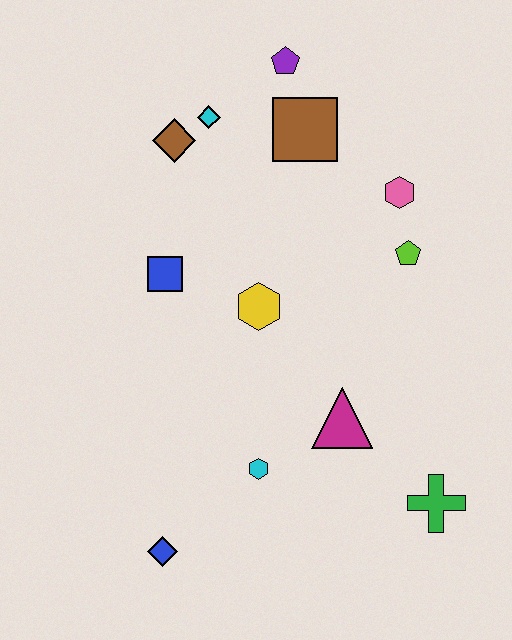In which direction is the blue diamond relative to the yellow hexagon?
The blue diamond is below the yellow hexagon.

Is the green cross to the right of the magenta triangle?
Yes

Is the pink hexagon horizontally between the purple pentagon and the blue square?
No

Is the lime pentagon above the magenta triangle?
Yes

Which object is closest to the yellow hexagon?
The blue square is closest to the yellow hexagon.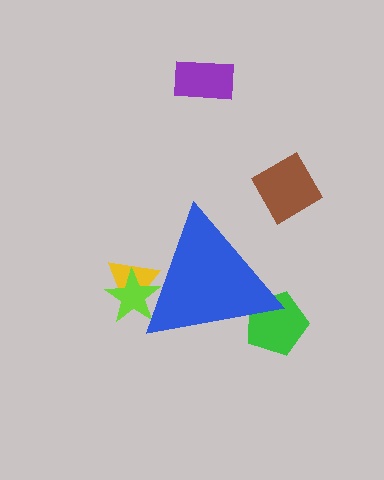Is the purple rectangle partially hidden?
No, the purple rectangle is fully visible.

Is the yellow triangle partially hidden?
Yes, the yellow triangle is partially hidden behind the blue triangle.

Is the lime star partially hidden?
Yes, the lime star is partially hidden behind the blue triangle.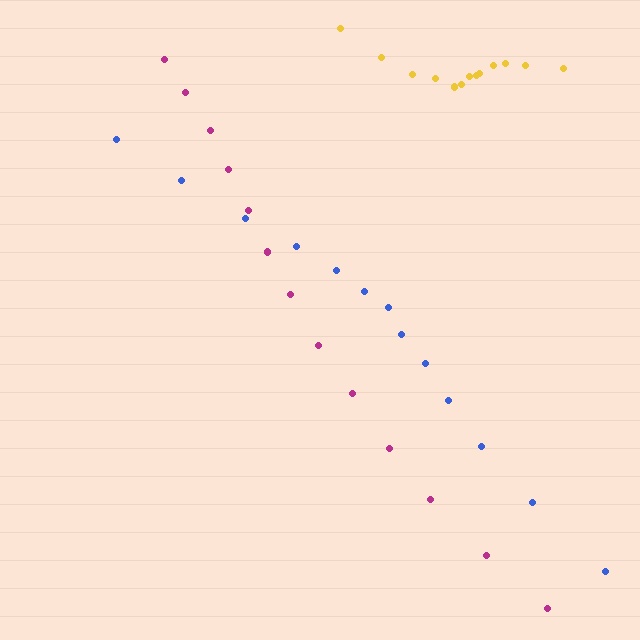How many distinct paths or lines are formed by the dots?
There are 3 distinct paths.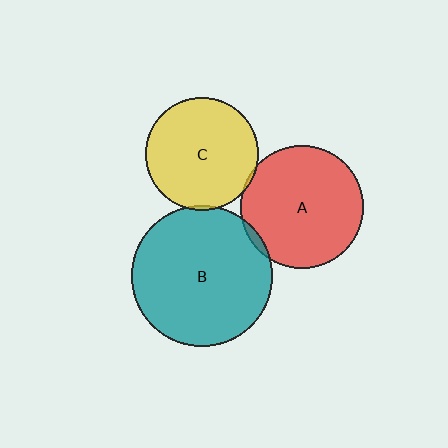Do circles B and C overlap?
Yes.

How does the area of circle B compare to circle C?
Approximately 1.5 times.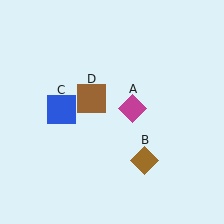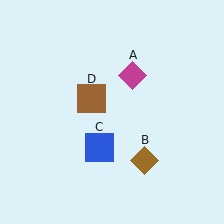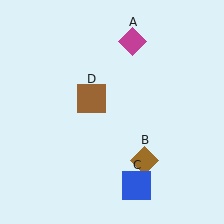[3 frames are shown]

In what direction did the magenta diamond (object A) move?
The magenta diamond (object A) moved up.